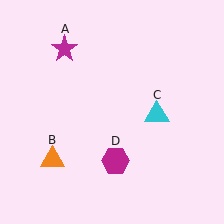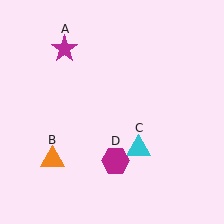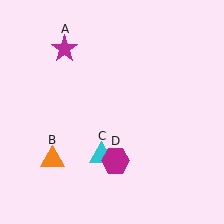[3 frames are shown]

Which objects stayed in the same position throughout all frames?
Magenta star (object A) and orange triangle (object B) and magenta hexagon (object D) remained stationary.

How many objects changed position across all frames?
1 object changed position: cyan triangle (object C).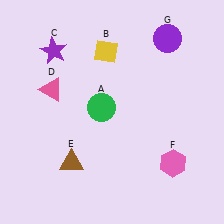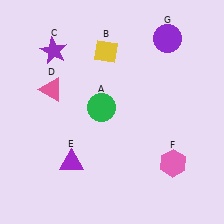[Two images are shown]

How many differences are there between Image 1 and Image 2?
There is 1 difference between the two images.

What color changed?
The triangle (E) changed from brown in Image 1 to purple in Image 2.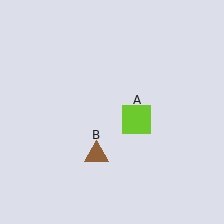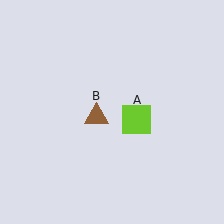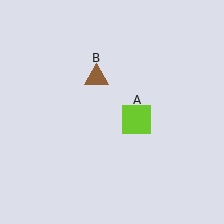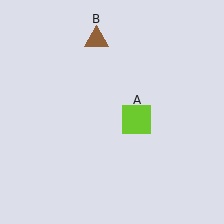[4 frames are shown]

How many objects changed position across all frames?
1 object changed position: brown triangle (object B).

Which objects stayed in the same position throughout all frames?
Lime square (object A) remained stationary.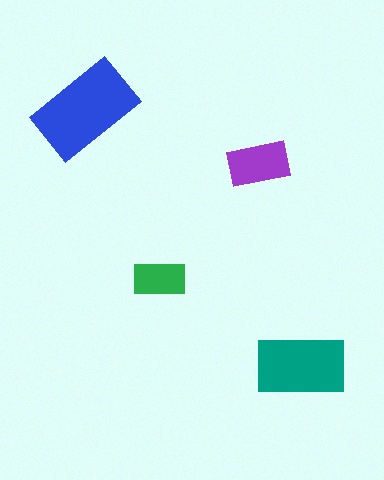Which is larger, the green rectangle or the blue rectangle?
The blue one.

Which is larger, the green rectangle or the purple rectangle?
The purple one.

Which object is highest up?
The blue rectangle is topmost.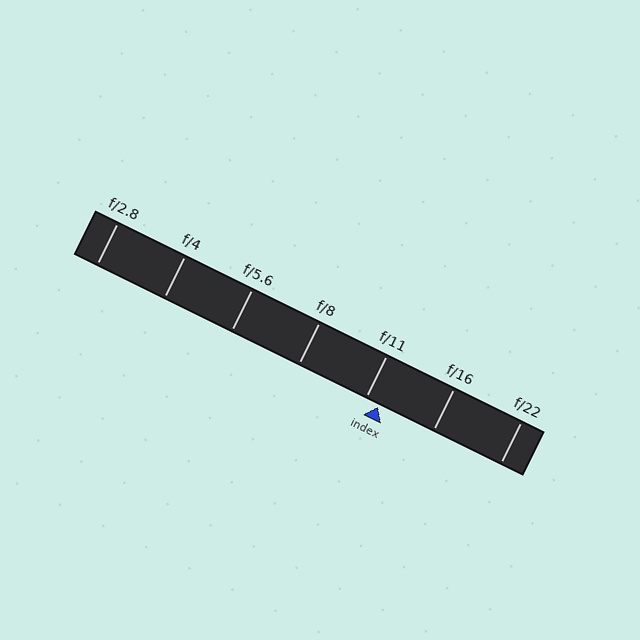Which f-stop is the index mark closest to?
The index mark is closest to f/11.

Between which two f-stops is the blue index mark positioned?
The index mark is between f/11 and f/16.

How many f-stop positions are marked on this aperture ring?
There are 7 f-stop positions marked.